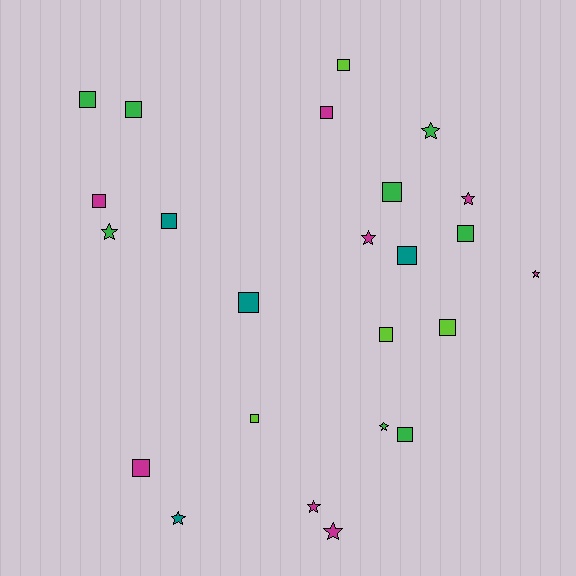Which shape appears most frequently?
Square, with 15 objects.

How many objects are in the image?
There are 24 objects.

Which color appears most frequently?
Magenta, with 8 objects.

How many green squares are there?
There are 5 green squares.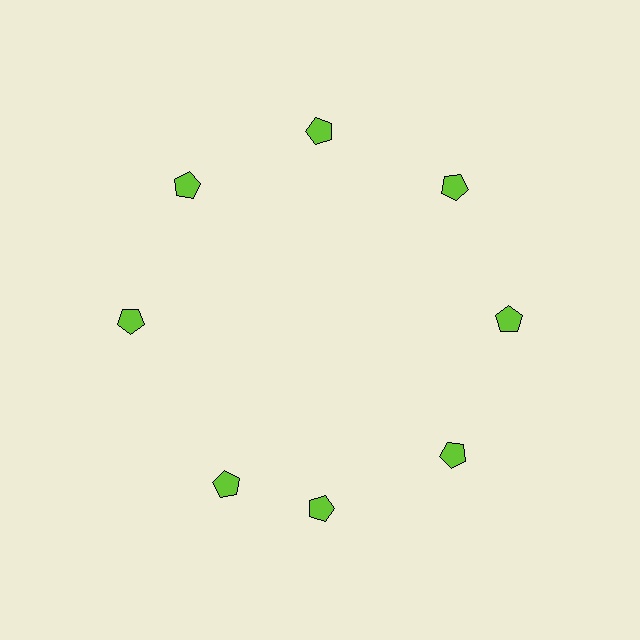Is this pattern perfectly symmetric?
No. The 8 lime pentagons are arranged in a ring, but one element near the 8 o'clock position is rotated out of alignment along the ring, breaking the 8-fold rotational symmetry.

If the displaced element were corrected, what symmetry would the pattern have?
It would have 8-fold rotational symmetry — the pattern would map onto itself every 45 degrees.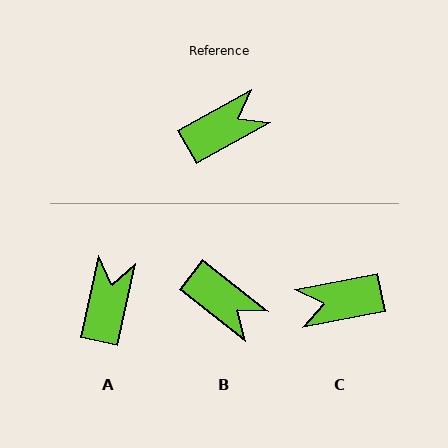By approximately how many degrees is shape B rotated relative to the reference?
Approximately 67 degrees clockwise.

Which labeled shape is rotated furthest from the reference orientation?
C, about 162 degrees away.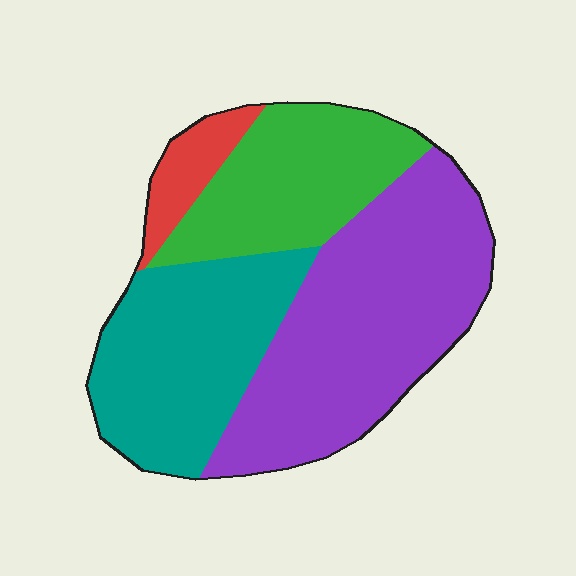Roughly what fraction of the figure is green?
Green covers 23% of the figure.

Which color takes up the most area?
Purple, at roughly 40%.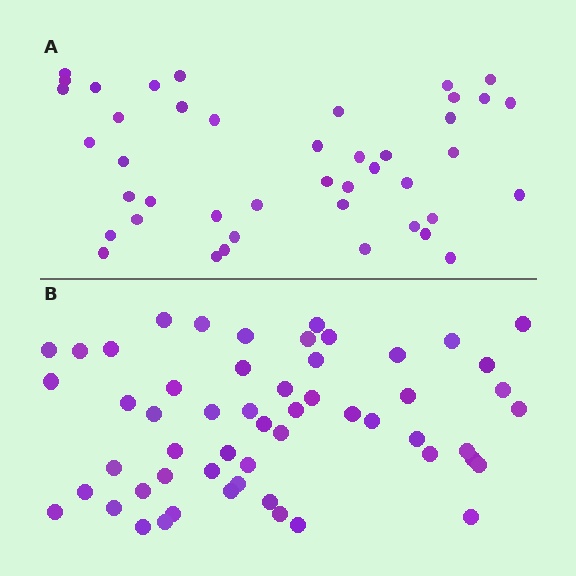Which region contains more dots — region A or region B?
Region B (the bottom region) has more dots.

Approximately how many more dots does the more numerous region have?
Region B has roughly 12 or so more dots than region A.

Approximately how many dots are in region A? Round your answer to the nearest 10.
About 40 dots. (The exact count is 43, which rounds to 40.)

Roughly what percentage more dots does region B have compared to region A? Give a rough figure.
About 30% more.